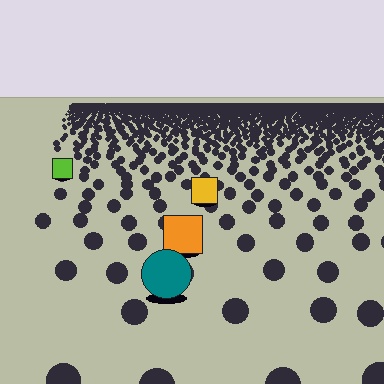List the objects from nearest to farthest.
From nearest to farthest: the teal circle, the orange square, the yellow square, the lime square.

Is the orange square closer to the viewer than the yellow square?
Yes. The orange square is closer — you can tell from the texture gradient: the ground texture is coarser near it.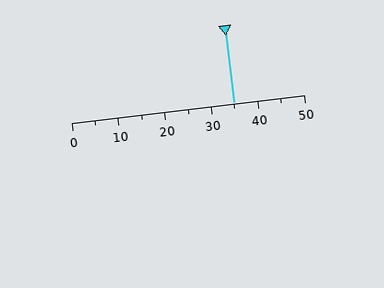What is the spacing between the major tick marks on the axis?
The major ticks are spaced 10 apart.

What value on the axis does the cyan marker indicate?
The marker indicates approximately 35.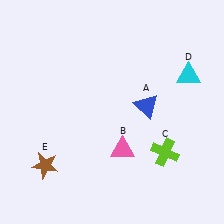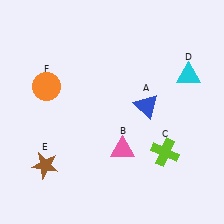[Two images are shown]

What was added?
An orange circle (F) was added in Image 2.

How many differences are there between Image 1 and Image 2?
There is 1 difference between the two images.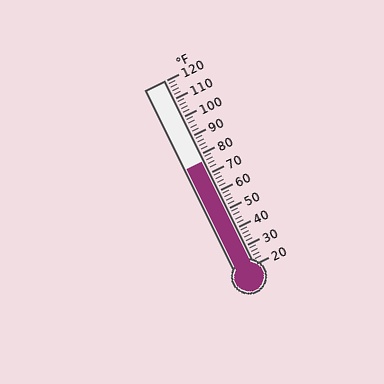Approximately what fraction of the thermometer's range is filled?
The thermometer is filled to approximately 55% of its range.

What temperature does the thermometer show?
The thermometer shows approximately 76°F.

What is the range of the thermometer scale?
The thermometer scale ranges from 20°F to 120°F.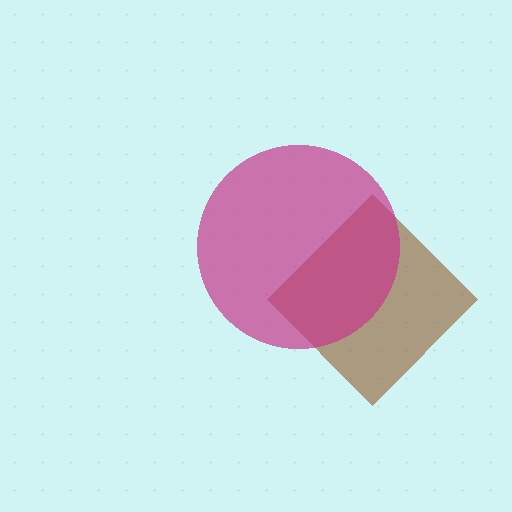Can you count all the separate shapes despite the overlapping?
Yes, there are 2 separate shapes.